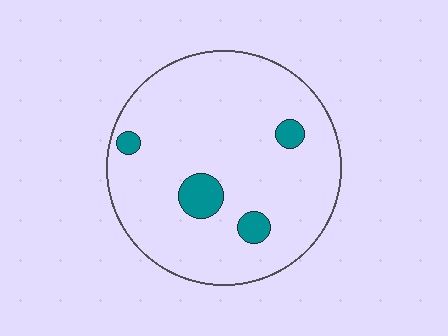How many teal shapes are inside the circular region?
4.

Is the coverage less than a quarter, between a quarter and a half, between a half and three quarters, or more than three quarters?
Less than a quarter.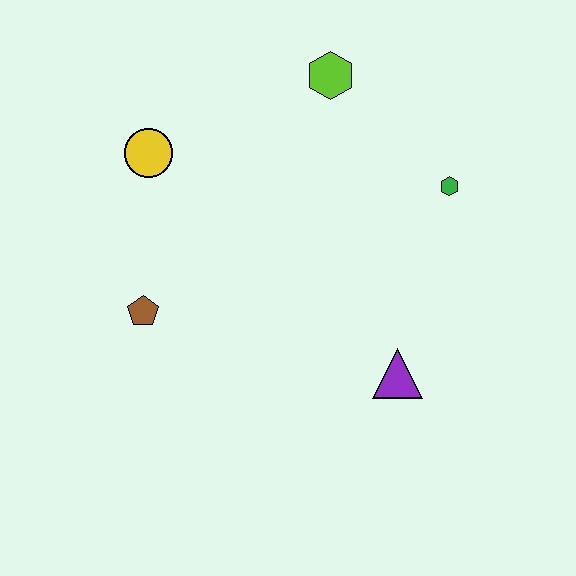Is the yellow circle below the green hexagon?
No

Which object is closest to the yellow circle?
The brown pentagon is closest to the yellow circle.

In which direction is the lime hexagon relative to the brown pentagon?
The lime hexagon is above the brown pentagon.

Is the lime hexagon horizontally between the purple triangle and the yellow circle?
Yes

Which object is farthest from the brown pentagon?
The green hexagon is farthest from the brown pentagon.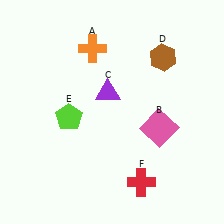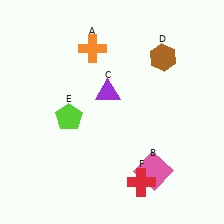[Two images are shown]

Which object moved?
The pink square (B) moved down.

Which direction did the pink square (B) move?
The pink square (B) moved down.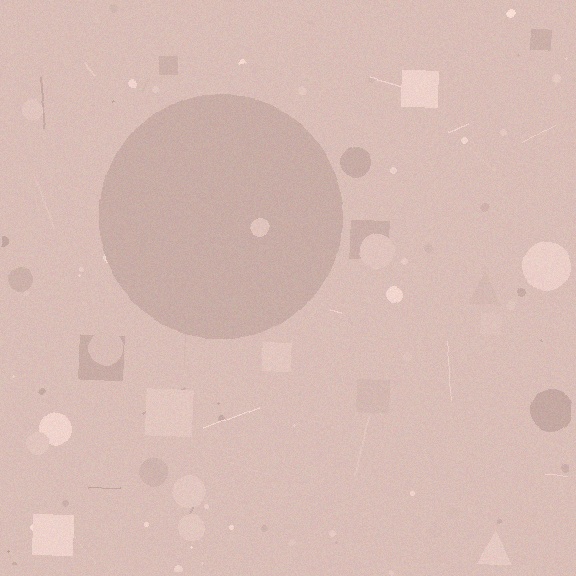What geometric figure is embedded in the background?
A circle is embedded in the background.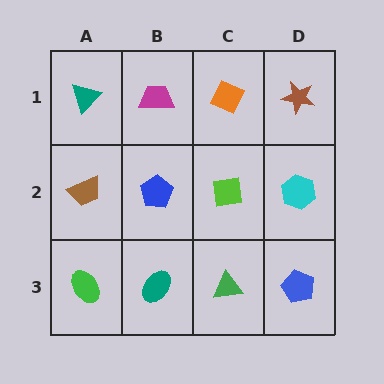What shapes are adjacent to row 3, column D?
A cyan hexagon (row 2, column D), a green triangle (row 3, column C).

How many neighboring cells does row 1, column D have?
2.